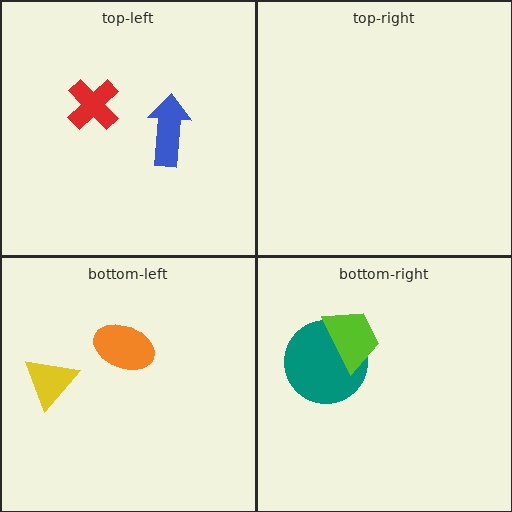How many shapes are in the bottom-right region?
2.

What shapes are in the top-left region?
The blue arrow, the red cross.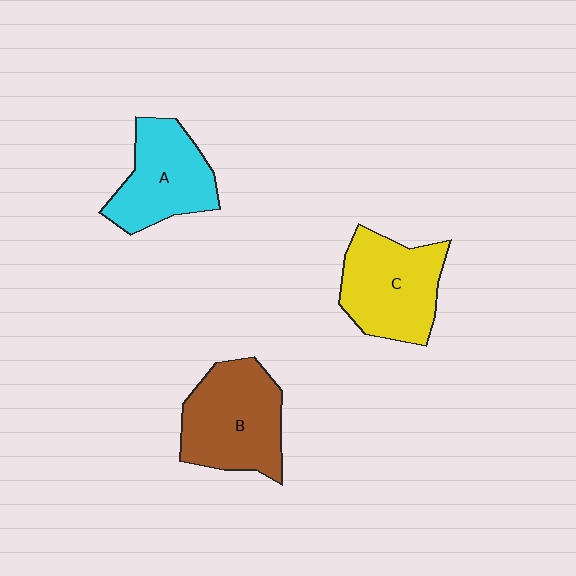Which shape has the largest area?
Shape B (brown).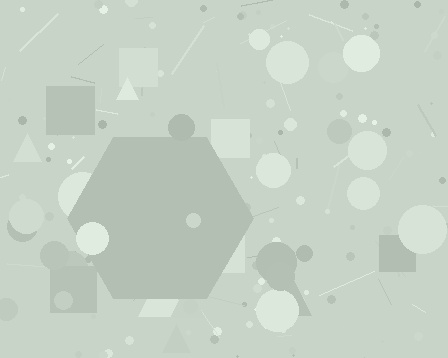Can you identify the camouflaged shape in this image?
The camouflaged shape is a hexagon.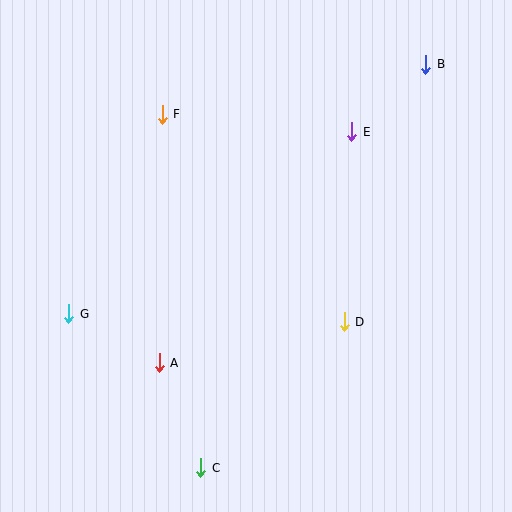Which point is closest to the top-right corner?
Point B is closest to the top-right corner.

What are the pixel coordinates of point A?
Point A is at (159, 363).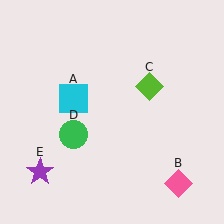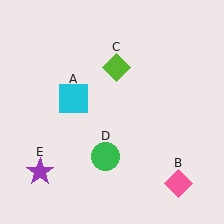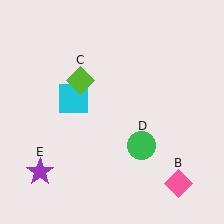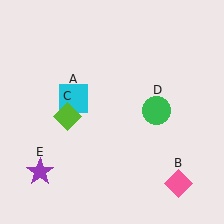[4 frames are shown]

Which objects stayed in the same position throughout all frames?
Cyan square (object A) and pink diamond (object B) and purple star (object E) remained stationary.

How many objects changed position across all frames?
2 objects changed position: lime diamond (object C), green circle (object D).